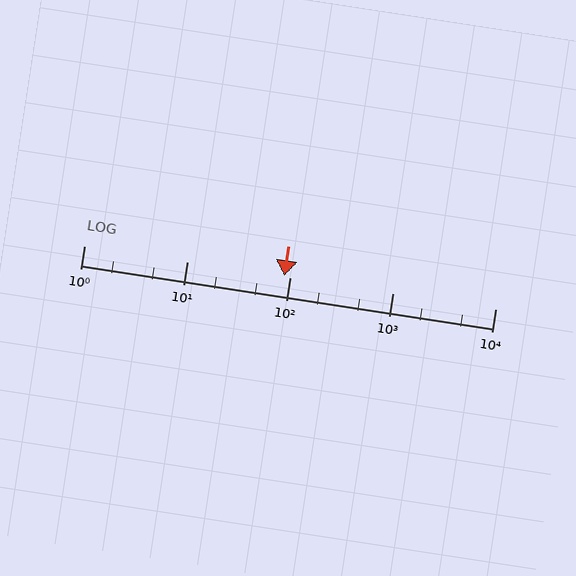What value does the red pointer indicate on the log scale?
The pointer indicates approximately 89.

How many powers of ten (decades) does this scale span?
The scale spans 4 decades, from 1 to 10000.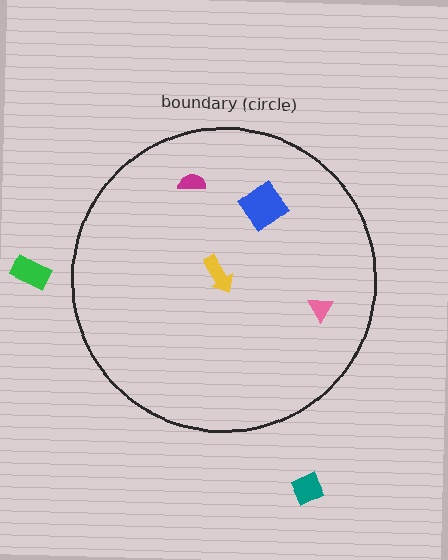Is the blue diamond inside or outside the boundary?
Inside.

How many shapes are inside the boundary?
4 inside, 2 outside.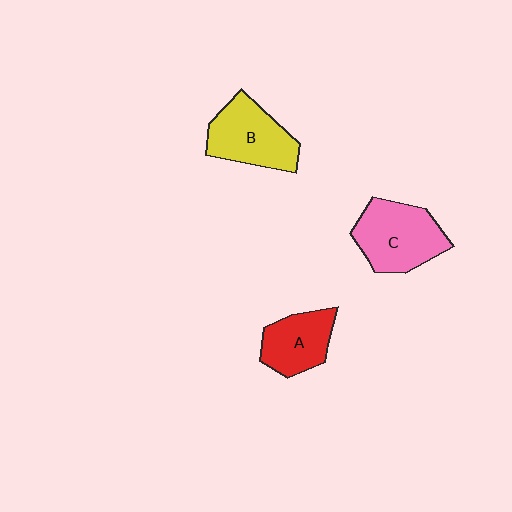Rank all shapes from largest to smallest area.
From largest to smallest: C (pink), B (yellow), A (red).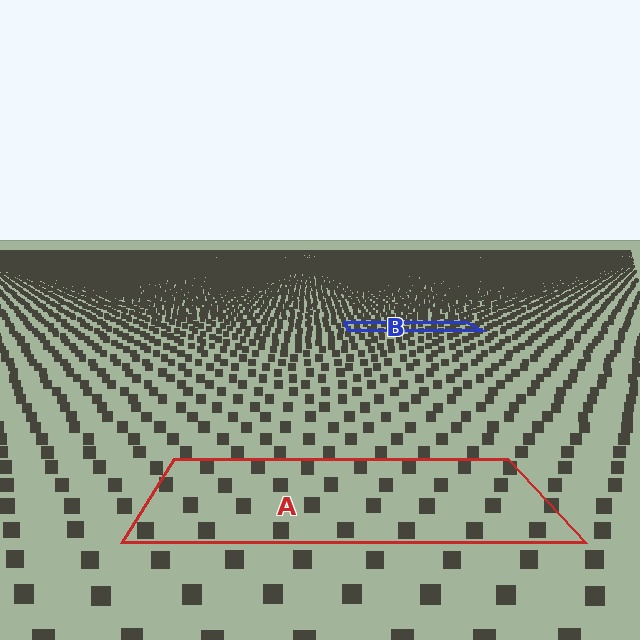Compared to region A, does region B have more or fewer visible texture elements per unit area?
Region B has more texture elements per unit area — they are packed more densely because it is farther away.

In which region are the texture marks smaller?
The texture marks are smaller in region B, because it is farther away.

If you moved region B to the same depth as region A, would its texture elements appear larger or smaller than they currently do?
They would appear larger. At a closer depth, the same texture elements are projected at a bigger on-screen size.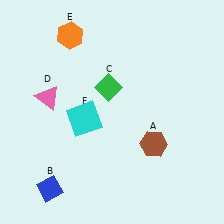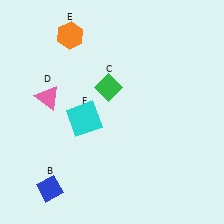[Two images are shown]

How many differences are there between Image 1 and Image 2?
There is 1 difference between the two images.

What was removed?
The brown hexagon (A) was removed in Image 2.